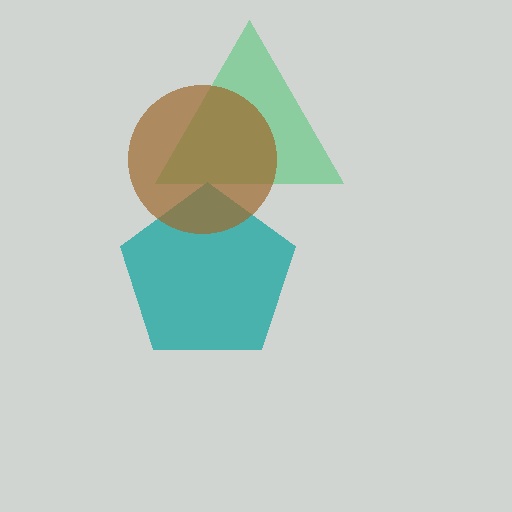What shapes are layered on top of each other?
The layered shapes are: a green triangle, a teal pentagon, a brown circle.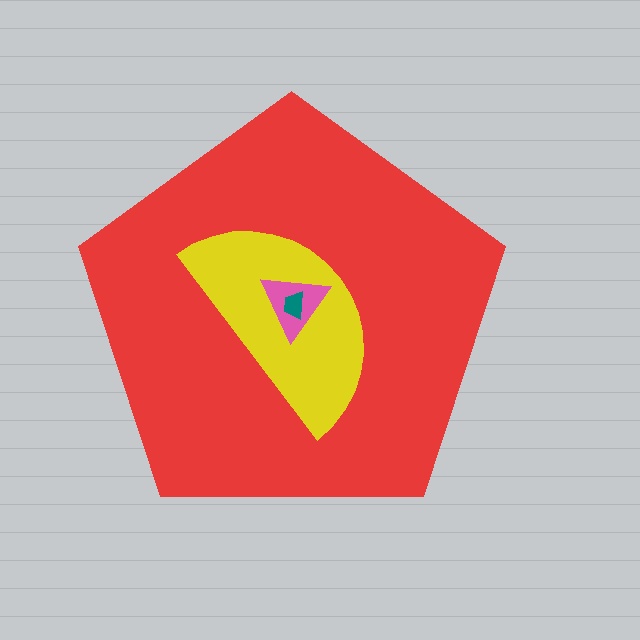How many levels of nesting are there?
4.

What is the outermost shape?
The red pentagon.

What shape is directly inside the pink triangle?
The teal trapezoid.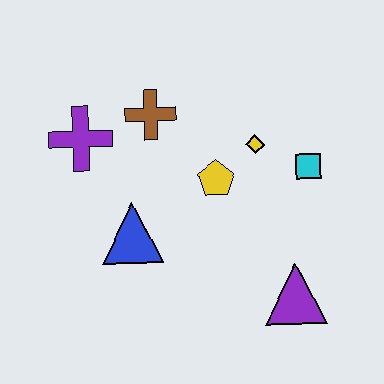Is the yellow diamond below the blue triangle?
No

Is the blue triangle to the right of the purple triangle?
No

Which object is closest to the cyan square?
The yellow diamond is closest to the cyan square.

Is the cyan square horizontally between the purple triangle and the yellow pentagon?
No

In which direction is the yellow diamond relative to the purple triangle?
The yellow diamond is above the purple triangle.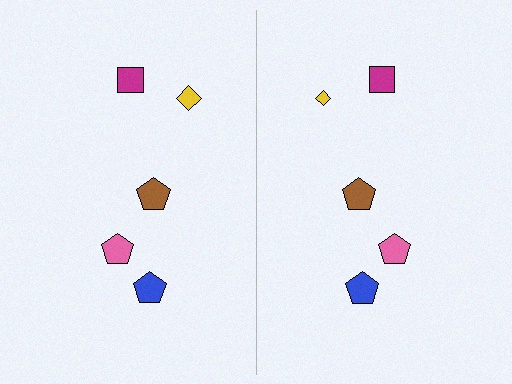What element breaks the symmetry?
The yellow diamond on the right side has a different size than its mirror counterpart.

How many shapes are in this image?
There are 10 shapes in this image.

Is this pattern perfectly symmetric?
No, the pattern is not perfectly symmetric. The yellow diamond on the right side has a different size than its mirror counterpart.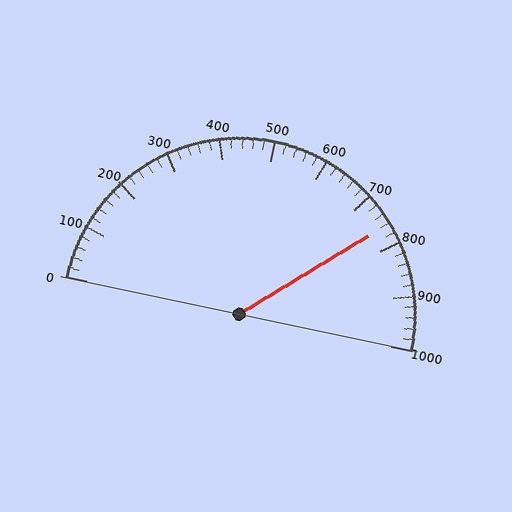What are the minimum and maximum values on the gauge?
The gauge ranges from 0 to 1000.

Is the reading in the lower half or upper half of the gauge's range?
The reading is in the upper half of the range (0 to 1000).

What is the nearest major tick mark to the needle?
The nearest major tick mark is 800.